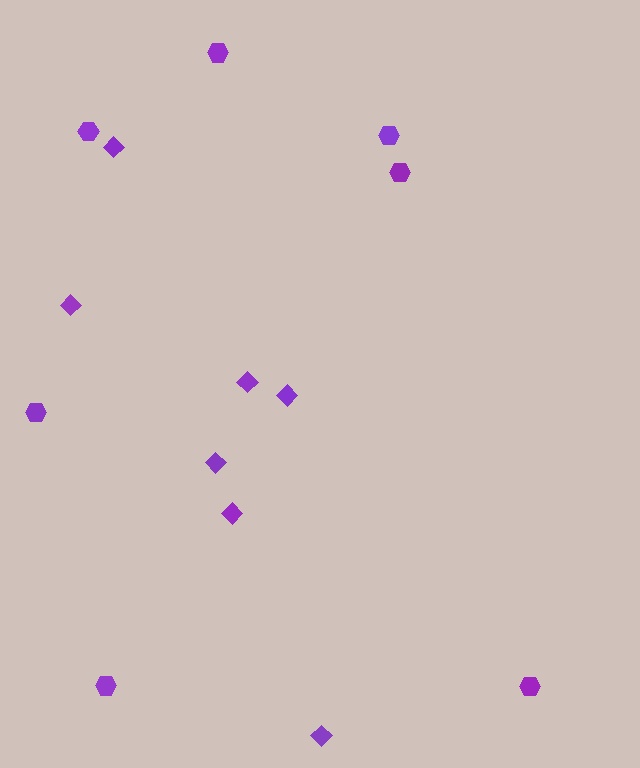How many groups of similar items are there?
There are 2 groups: one group of diamonds (7) and one group of hexagons (7).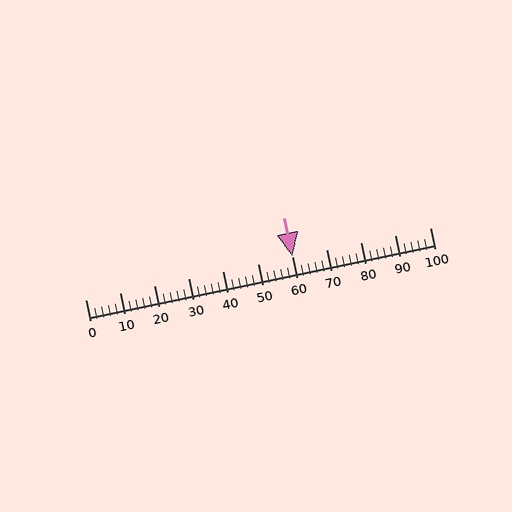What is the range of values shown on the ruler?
The ruler shows values from 0 to 100.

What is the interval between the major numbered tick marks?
The major tick marks are spaced 10 units apart.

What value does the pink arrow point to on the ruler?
The pink arrow points to approximately 60.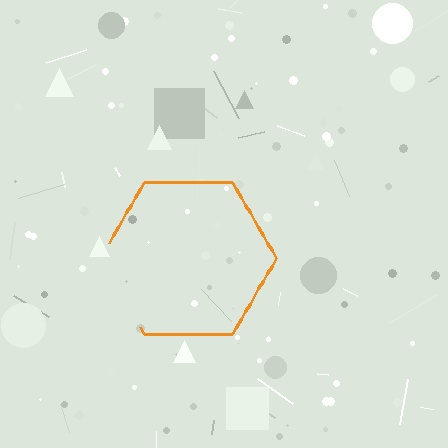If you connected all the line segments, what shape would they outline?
They would outline a hexagon.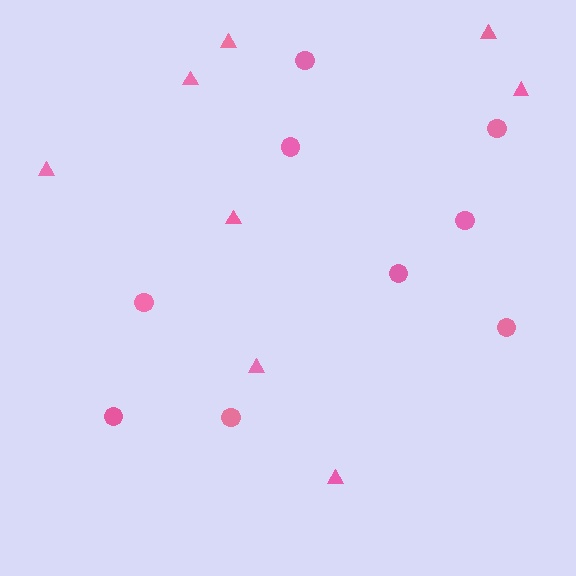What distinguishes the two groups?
There are 2 groups: one group of circles (9) and one group of triangles (8).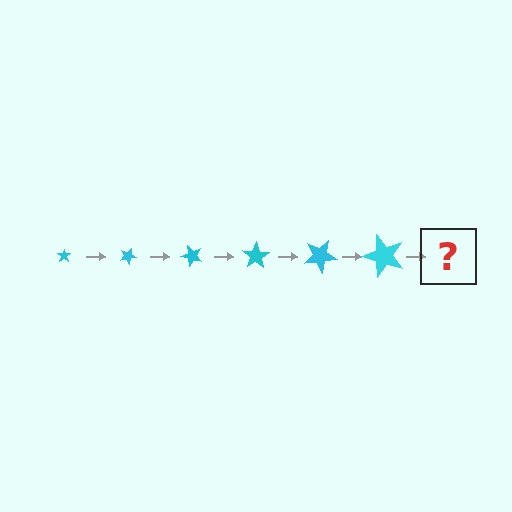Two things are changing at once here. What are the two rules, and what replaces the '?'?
The two rules are that the star grows larger each step and it rotates 25 degrees each step. The '?' should be a star, larger than the previous one and rotated 150 degrees from the start.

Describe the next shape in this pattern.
It should be a star, larger than the previous one and rotated 150 degrees from the start.